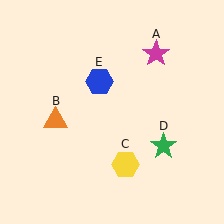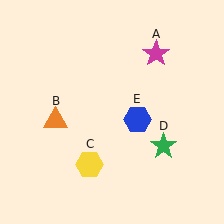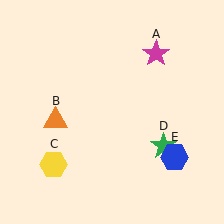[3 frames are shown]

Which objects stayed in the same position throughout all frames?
Magenta star (object A) and orange triangle (object B) and green star (object D) remained stationary.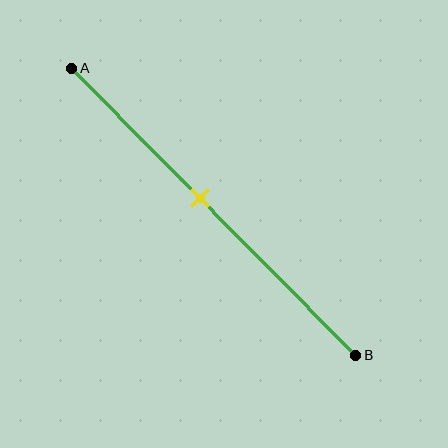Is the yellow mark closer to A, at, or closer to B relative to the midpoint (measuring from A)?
The yellow mark is closer to point A than the midpoint of segment AB.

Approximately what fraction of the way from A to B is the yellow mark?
The yellow mark is approximately 45% of the way from A to B.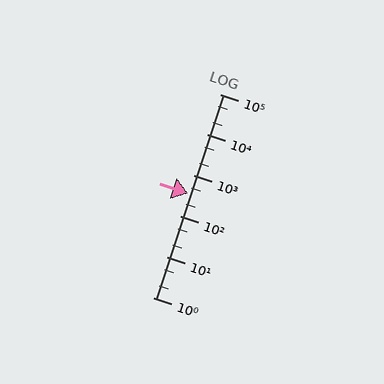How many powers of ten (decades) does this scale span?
The scale spans 5 decades, from 1 to 100000.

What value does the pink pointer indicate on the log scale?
The pointer indicates approximately 370.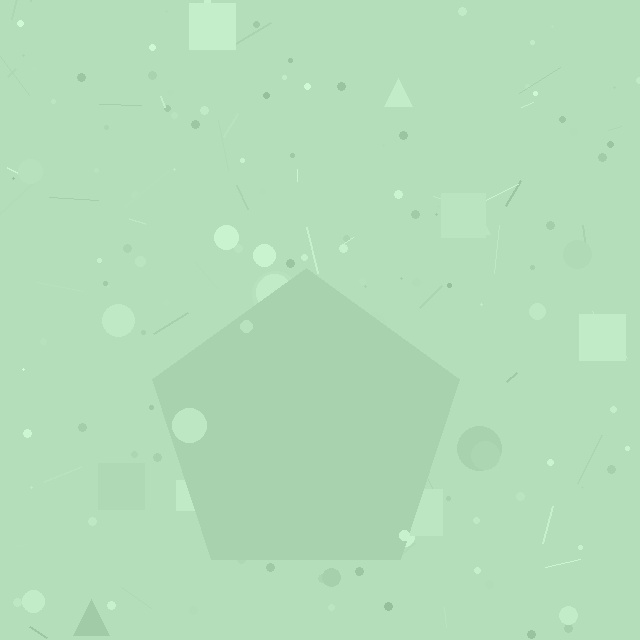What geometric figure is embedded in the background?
A pentagon is embedded in the background.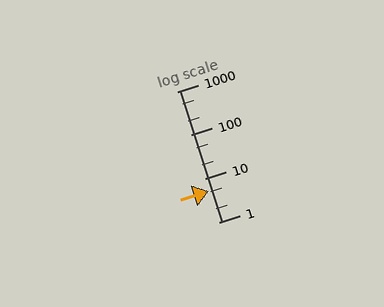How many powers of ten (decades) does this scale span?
The scale spans 3 decades, from 1 to 1000.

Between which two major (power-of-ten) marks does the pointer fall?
The pointer is between 1 and 10.